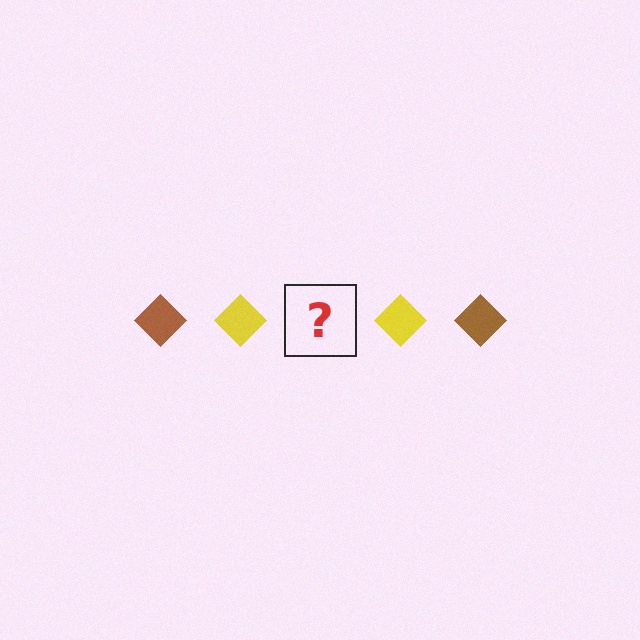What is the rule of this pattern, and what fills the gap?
The rule is that the pattern cycles through brown, yellow diamonds. The gap should be filled with a brown diamond.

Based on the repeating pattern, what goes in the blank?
The blank should be a brown diamond.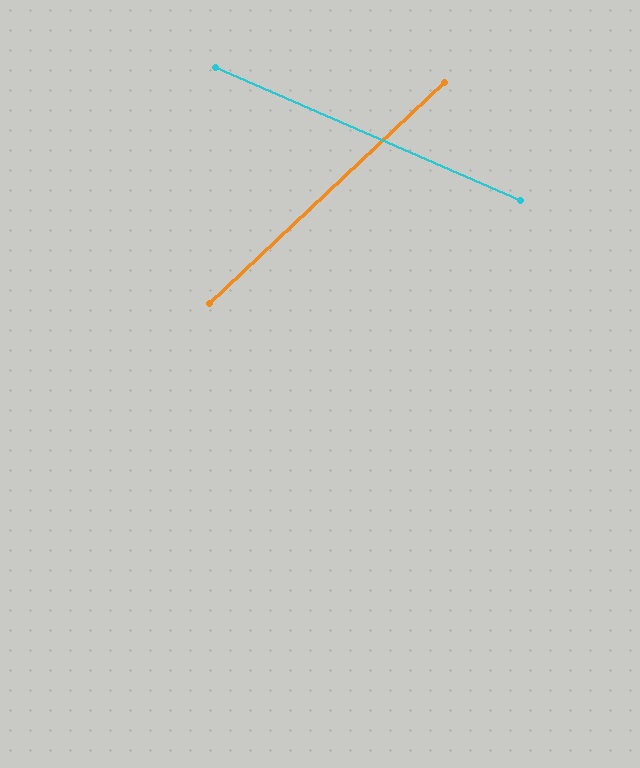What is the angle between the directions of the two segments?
Approximately 67 degrees.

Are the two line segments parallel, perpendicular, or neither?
Neither parallel nor perpendicular — they differ by about 67°.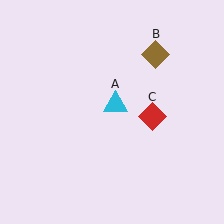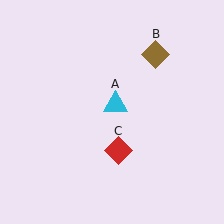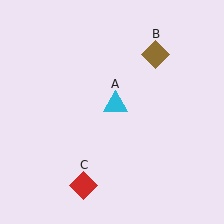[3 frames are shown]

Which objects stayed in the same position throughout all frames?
Cyan triangle (object A) and brown diamond (object B) remained stationary.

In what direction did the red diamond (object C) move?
The red diamond (object C) moved down and to the left.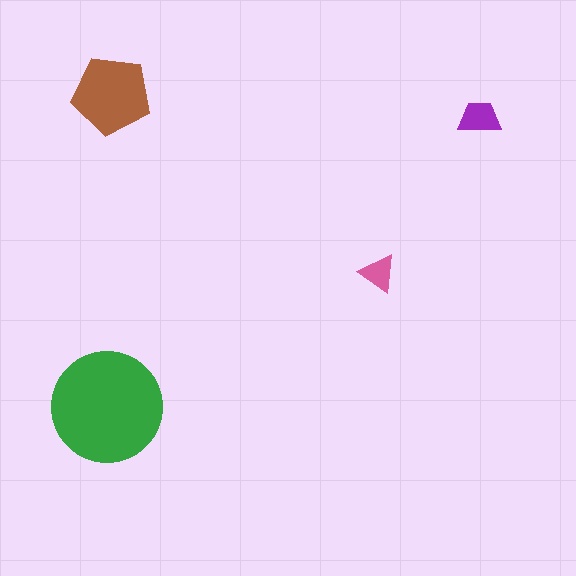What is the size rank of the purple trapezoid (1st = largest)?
3rd.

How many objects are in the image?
There are 4 objects in the image.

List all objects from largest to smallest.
The green circle, the brown pentagon, the purple trapezoid, the pink triangle.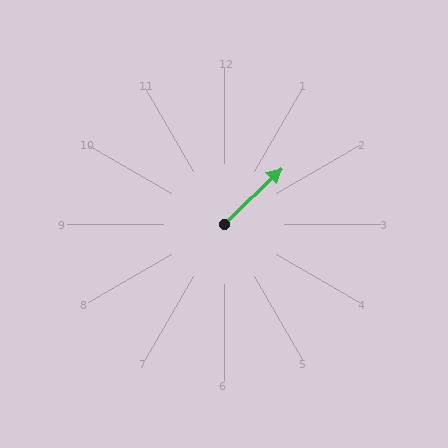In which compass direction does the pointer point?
Northeast.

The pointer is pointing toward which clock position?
Roughly 2 o'clock.